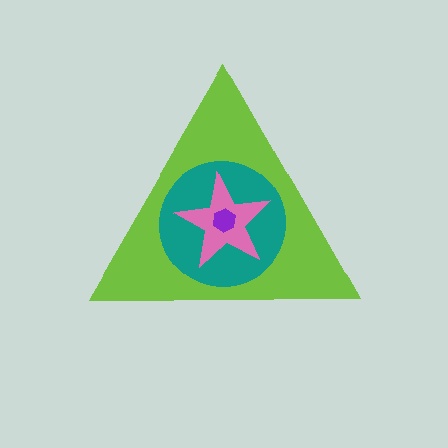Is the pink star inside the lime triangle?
Yes.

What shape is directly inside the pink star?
The purple hexagon.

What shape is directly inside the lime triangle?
The teal circle.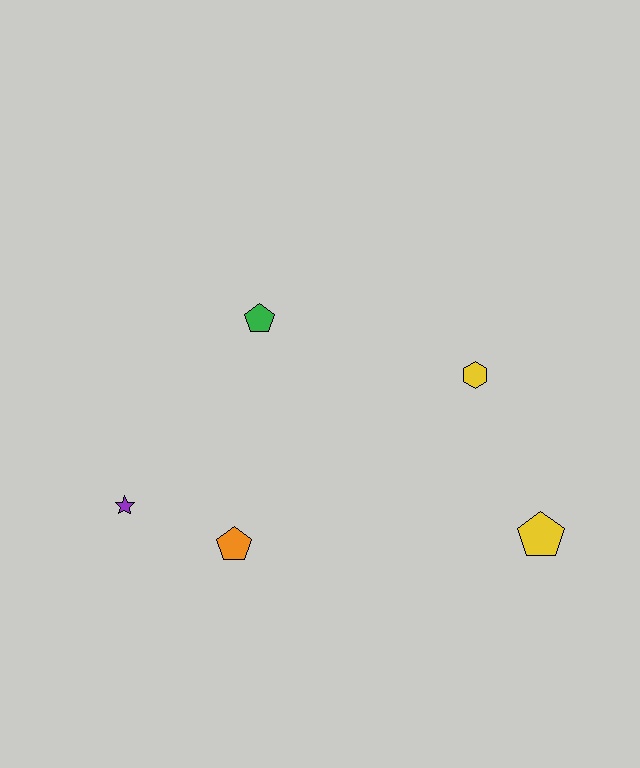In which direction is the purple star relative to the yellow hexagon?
The purple star is to the left of the yellow hexagon.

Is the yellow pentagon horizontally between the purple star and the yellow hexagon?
No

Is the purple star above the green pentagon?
No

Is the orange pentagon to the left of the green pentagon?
Yes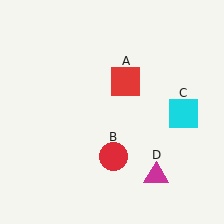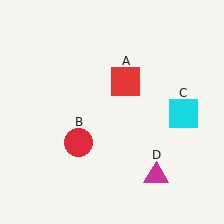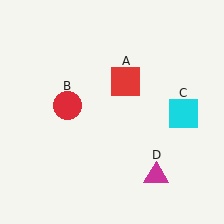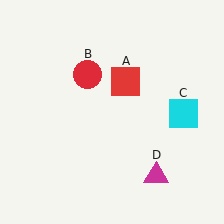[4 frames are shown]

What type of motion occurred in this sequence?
The red circle (object B) rotated clockwise around the center of the scene.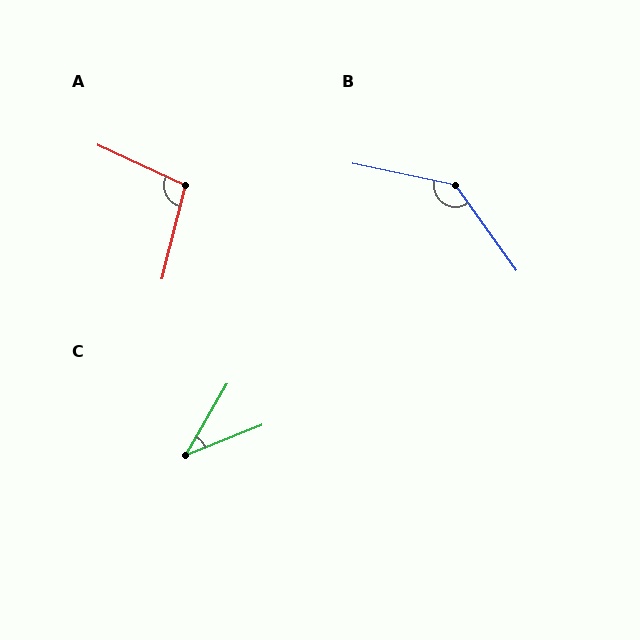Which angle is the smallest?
C, at approximately 38 degrees.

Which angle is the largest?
B, at approximately 137 degrees.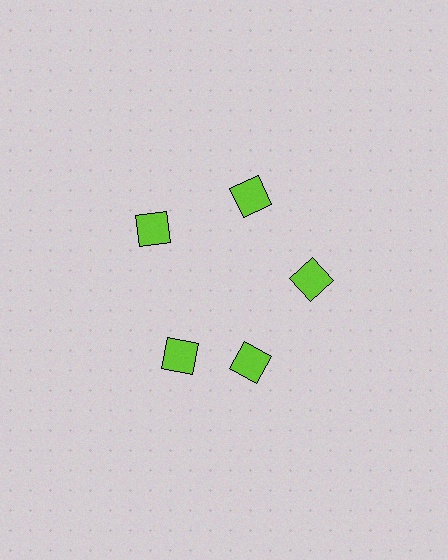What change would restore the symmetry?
The symmetry would be restored by rotating it back into even spacing with its neighbors so that all 5 squares sit at equal angles and equal distance from the center.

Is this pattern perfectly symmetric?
No. The 5 lime squares are arranged in a ring, but one element near the 8 o'clock position is rotated out of alignment along the ring, breaking the 5-fold rotational symmetry.